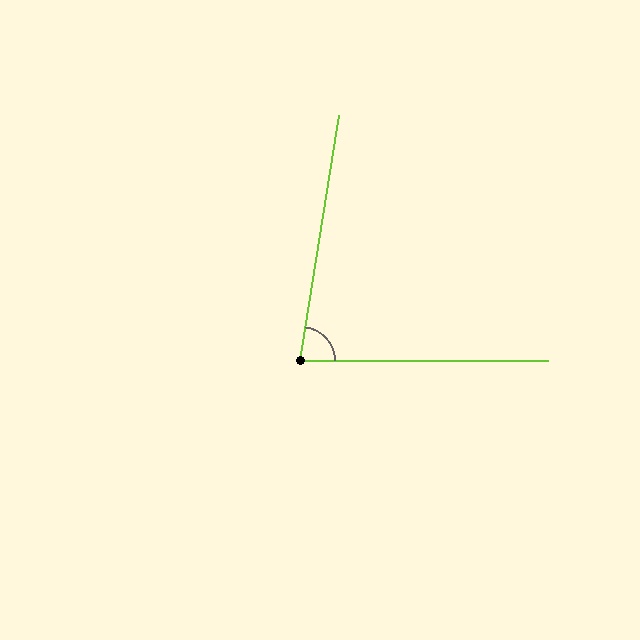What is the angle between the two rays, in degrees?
Approximately 81 degrees.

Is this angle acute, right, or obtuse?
It is acute.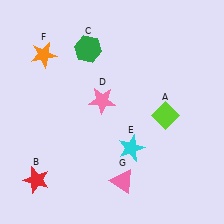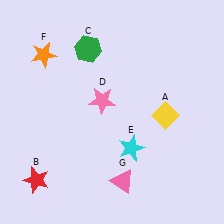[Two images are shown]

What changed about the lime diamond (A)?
In Image 1, A is lime. In Image 2, it changed to yellow.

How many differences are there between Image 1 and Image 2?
There is 1 difference between the two images.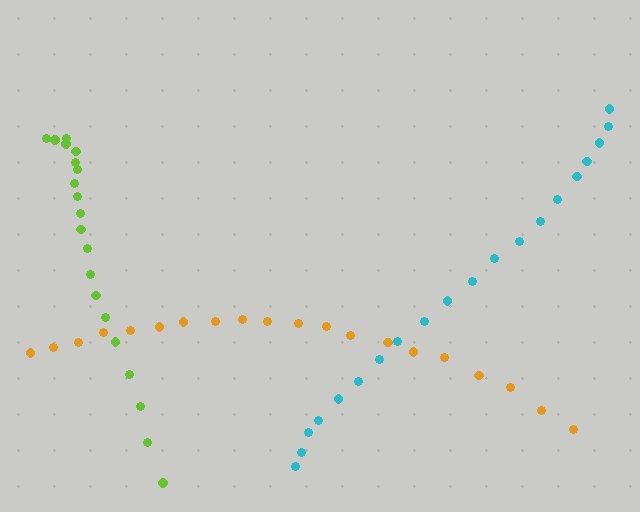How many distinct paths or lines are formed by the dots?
There are 3 distinct paths.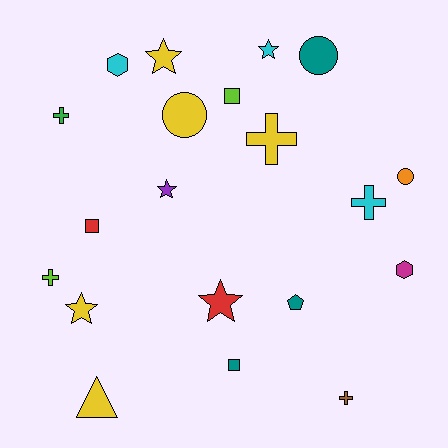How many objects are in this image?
There are 20 objects.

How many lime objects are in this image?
There are 2 lime objects.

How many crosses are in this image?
There are 5 crosses.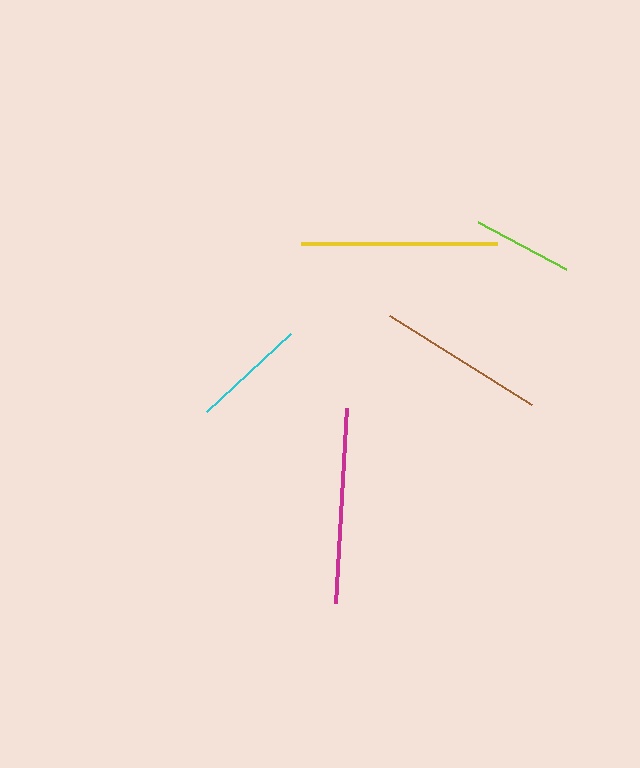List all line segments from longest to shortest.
From longest to shortest: yellow, magenta, brown, cyan, lime.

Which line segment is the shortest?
The lime line is the shortest at approximately 100 pixels.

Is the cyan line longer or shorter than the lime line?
The cyan line is longer than the lime line.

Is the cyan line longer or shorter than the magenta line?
The magenta line is longer than the cyan line.